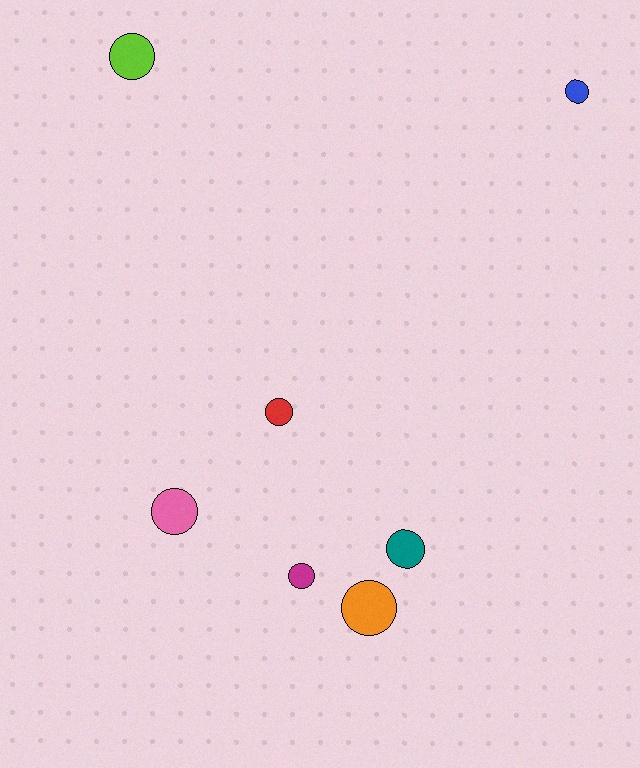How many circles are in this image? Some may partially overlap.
There are 7 circles.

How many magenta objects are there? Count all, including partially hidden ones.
There is 1 magenta object.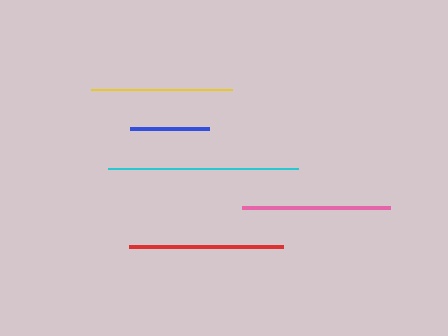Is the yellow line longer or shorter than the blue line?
The yellow line is longer than the blue line.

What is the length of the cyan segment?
The cyan segment is approximately 190 pixels long.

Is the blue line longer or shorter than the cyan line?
The cyan line is longer than the blue line.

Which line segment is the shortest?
The blue line is the shortest at approximately 79 pixels.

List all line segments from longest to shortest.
From longest to shortest: cyan, red, pink, yellow, blue.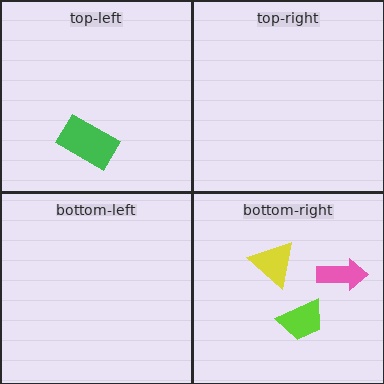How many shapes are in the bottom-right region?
3.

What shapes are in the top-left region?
The green rectangle.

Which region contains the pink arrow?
The bottom-right region.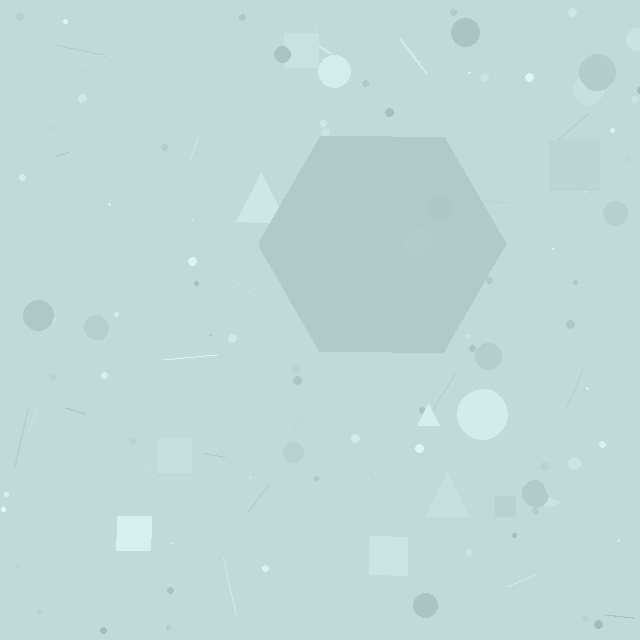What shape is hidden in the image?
A hexagon is hidden in the image.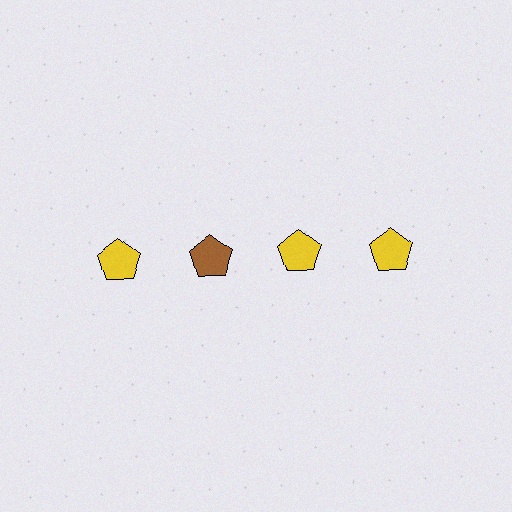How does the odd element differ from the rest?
It has a different color: brown instead of yellow.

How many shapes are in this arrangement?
There are 4 shapes arranged in a grid pattern.